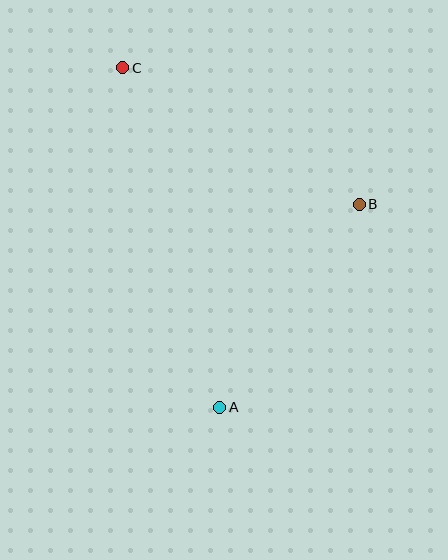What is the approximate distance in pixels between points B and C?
The distance between B and C is approximately 273 pixels.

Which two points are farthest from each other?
Points A and C are farthest from each other.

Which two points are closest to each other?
Points A and B are closest to each other.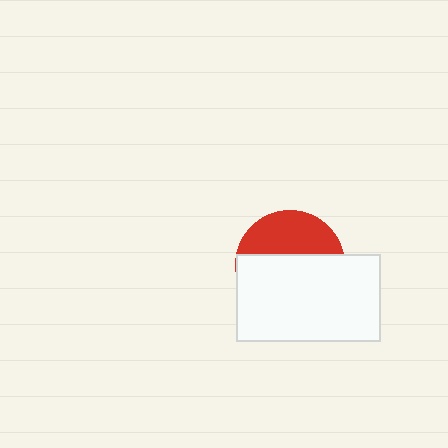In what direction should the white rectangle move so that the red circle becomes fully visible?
The white rectangle should move down. That is the shortest direction to clear the overlap and leave the red circle fully visible.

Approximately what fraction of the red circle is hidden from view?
Roughly 63% of the red circle is hidden behind the white rectangle.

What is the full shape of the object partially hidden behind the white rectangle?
The partially hidden object is a red circle.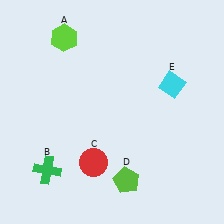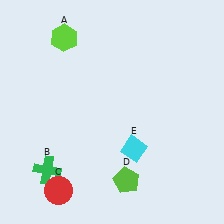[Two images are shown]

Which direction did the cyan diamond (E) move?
The cyan diamond (E) moved down.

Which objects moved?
The objects that moved are: the red circle (C), the cyan diamond (E).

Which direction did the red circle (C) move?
The red circle (C) moved left.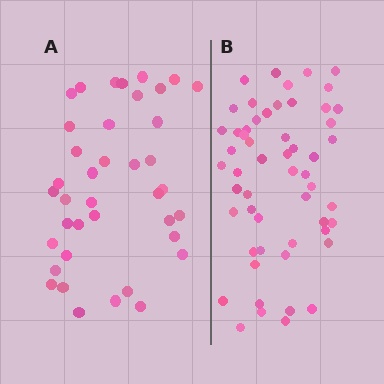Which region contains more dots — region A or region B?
Region B (the right region) has more dots.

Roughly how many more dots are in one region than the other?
Region B has approximately 15 more dots than region A.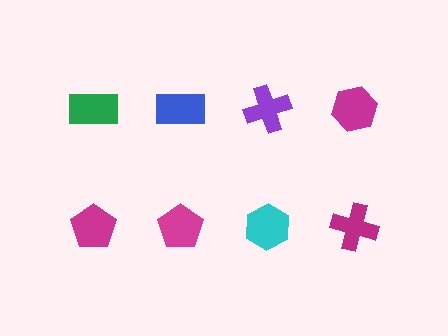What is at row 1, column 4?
A magenta hexagon.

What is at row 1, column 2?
A blue rectangle.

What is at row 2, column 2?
A magenta pentagon.